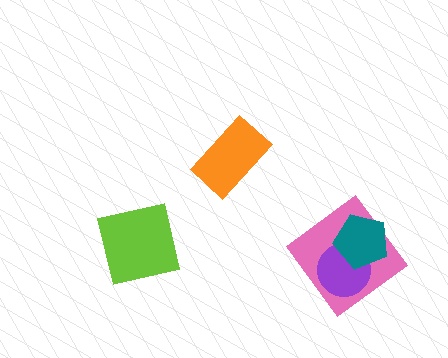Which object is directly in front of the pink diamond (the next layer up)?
The purple circle is directly in front of the pink diamond.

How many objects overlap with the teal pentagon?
2 objects overlap with the teal pentagon.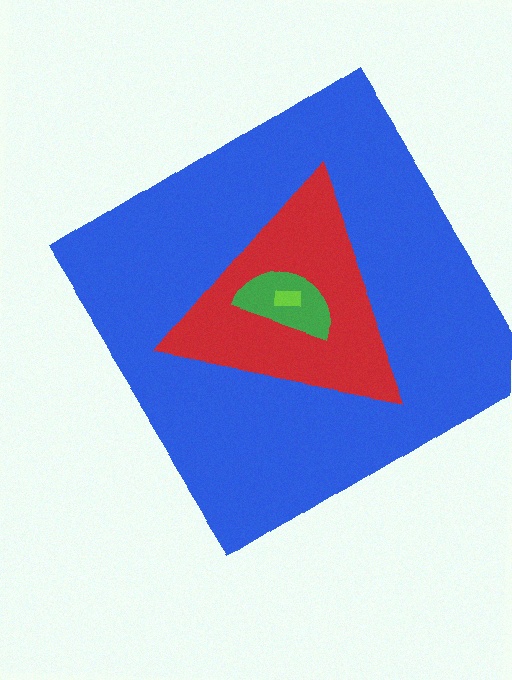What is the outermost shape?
The blue diamond.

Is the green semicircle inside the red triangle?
Yes.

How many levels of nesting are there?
4.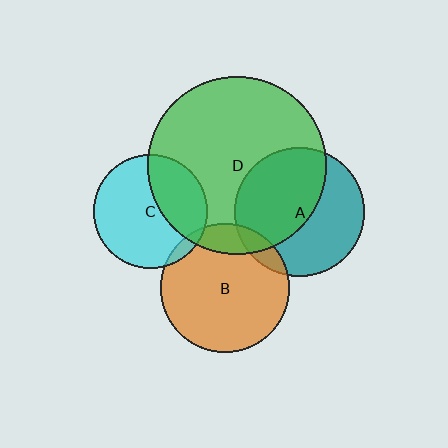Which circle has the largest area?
Circle D (green).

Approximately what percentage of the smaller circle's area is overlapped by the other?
Approximately 10%.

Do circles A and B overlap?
Yes.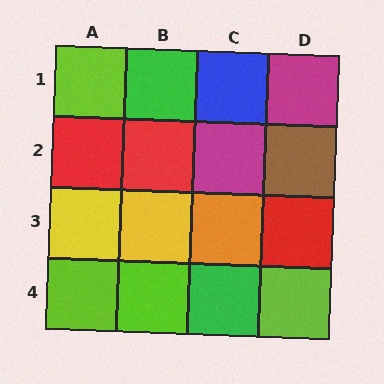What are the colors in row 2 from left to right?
Red, red, magenta, brown.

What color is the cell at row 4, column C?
Green.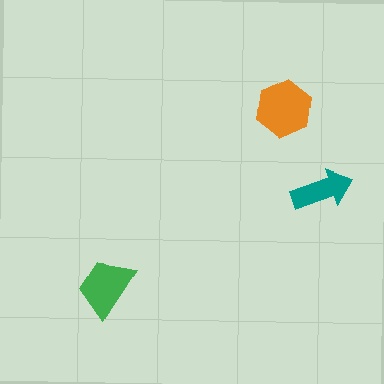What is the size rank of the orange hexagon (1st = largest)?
1st.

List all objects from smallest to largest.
The teal arrow, the green trapezoid, the orange hexagon.